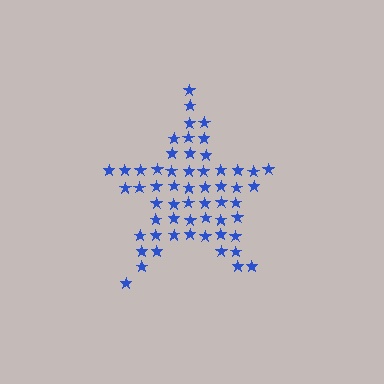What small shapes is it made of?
It is made of small stars.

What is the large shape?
The large shape is a star.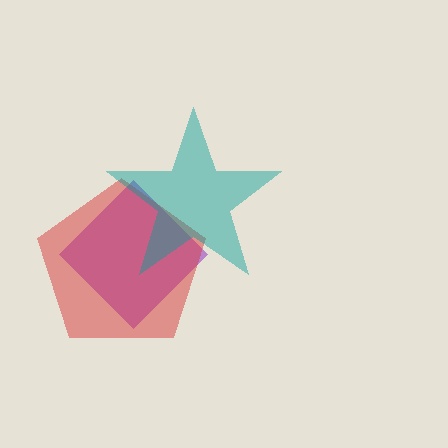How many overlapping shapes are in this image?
There are 3 overlapping shapes in the image.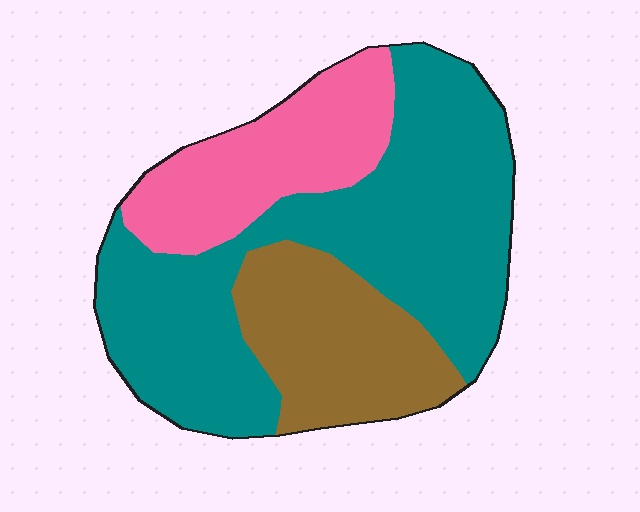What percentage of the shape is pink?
Pink takes up less than a quarter of the shape.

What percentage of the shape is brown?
Brown covers about 25% of the shape.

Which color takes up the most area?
Teal, at roughly 55%.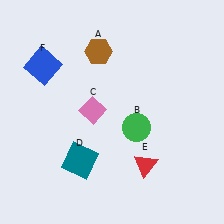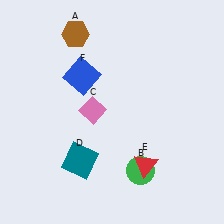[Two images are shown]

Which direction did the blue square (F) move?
The blue square (F) moved right.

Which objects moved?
The objects that moved are: the brown hexagon (A), the green circle (B), the blue square (F).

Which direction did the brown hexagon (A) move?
The brown hexagon (A) moved left.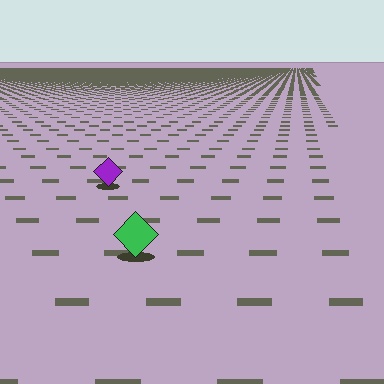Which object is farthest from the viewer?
The purple diamond is farthest from the viewer. It appears smaller and the ground texture around it is denser.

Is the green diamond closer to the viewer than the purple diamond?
Yes. The green diamond is closer — you can tell from the texture gradient: the ground texture is coarser near it.